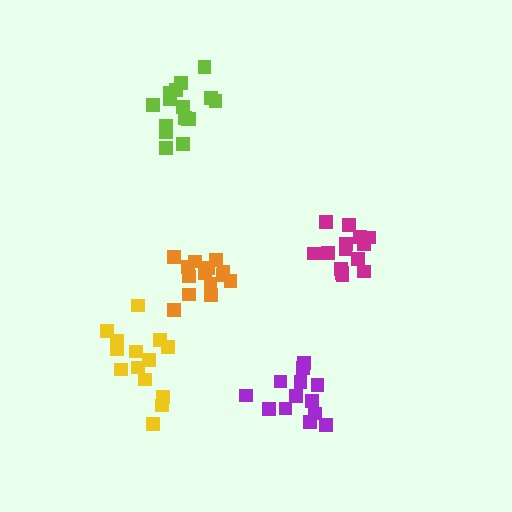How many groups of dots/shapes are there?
There are 5 groups.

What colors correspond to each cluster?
The clusters are colored: magenta, lime, yellow, purple, orange.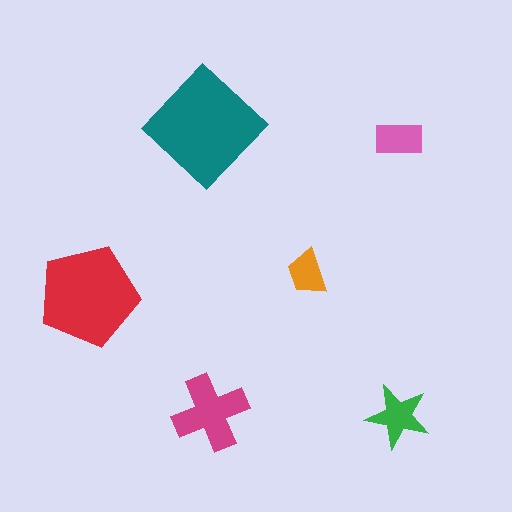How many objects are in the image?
There are 6 objects in the image.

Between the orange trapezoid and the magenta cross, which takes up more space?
The magenta cross.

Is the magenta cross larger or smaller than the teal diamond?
Smaller.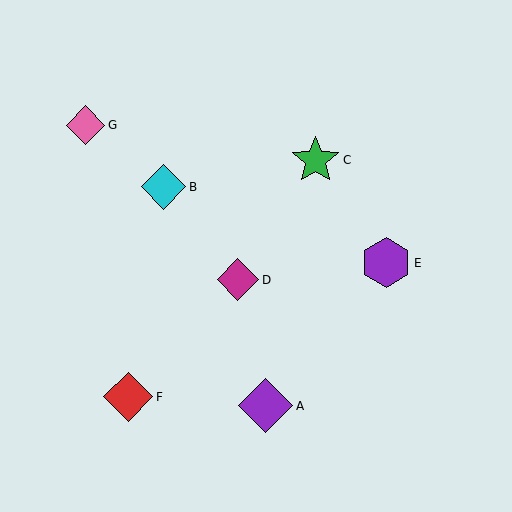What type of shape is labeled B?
Shape B is a cyan diamond.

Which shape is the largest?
The purple diamond (labeled A) is the largest.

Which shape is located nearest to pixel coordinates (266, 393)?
The purple diamond (labeled A) at (266, 406) is nearest to that location.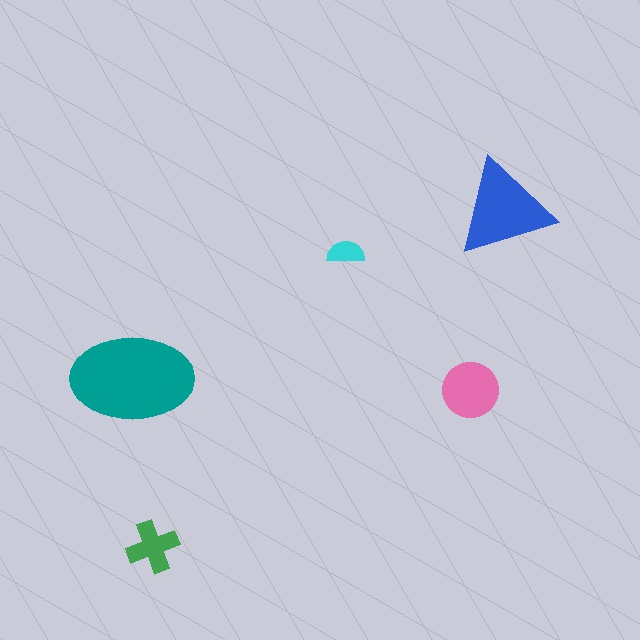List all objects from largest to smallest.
The teal ellipse, the blue triangle, the pink circle, the green cross, the cyan semicircle.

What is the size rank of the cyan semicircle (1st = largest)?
5th.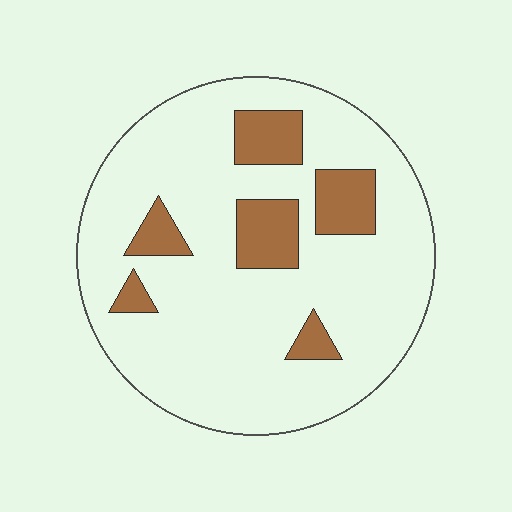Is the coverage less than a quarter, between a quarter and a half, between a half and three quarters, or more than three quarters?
Less than a quarter.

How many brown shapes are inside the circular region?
6.